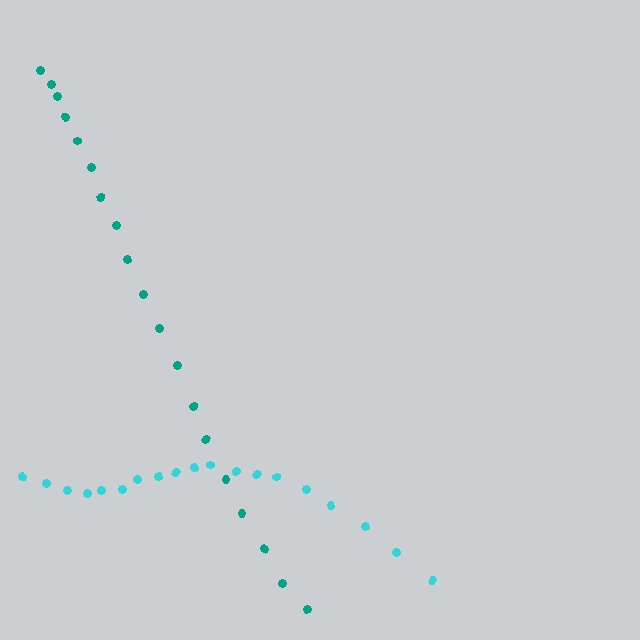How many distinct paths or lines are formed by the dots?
There are 2 distinct paths.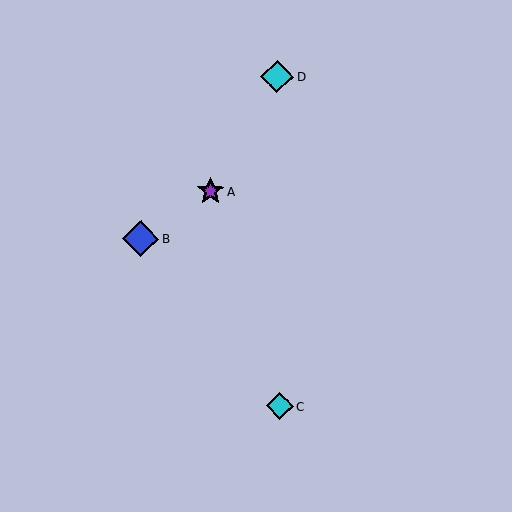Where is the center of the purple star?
The center of the purple star is at (211, 191).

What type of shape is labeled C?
Shape C is a cyan diamond.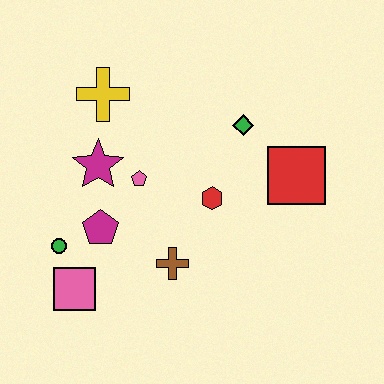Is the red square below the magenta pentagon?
No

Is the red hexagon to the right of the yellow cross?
Yes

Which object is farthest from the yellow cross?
The red square is farthest from the yellow cross.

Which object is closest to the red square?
The green diamond is closest to the red square.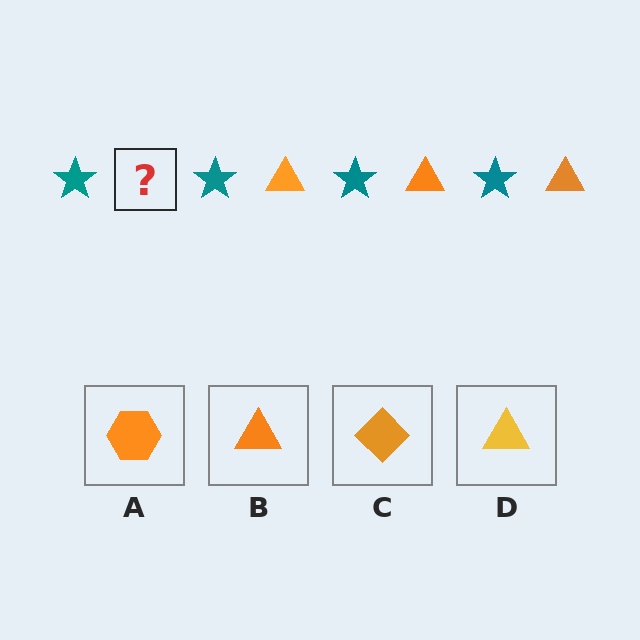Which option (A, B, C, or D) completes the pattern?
B.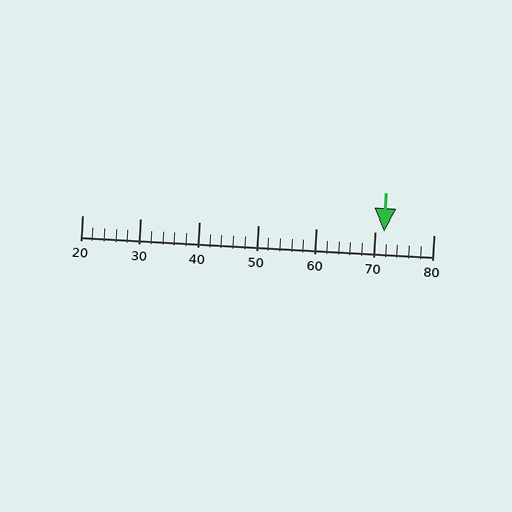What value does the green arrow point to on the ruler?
The green arrow points to approximately 72.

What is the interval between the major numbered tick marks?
The major tick marks are spaced 10 units apart.